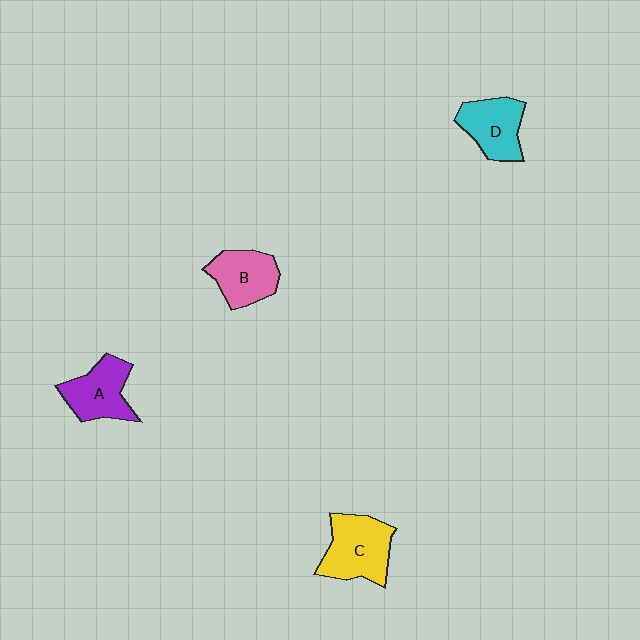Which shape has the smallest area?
Shape B (pink).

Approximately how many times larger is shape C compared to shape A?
Approximately 1.2 times.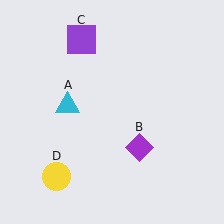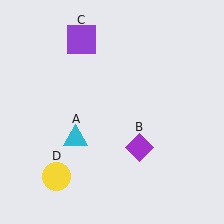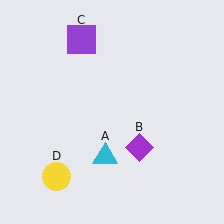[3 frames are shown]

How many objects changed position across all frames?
1 object changed position: cyan triangle (object A).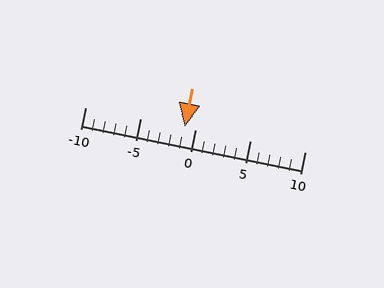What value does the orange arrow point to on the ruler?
The orange arrow points to approximately -1.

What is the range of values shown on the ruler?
The ruler shows values from -10 to 10.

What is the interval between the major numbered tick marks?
The major tick marks are spaced 5 units apart.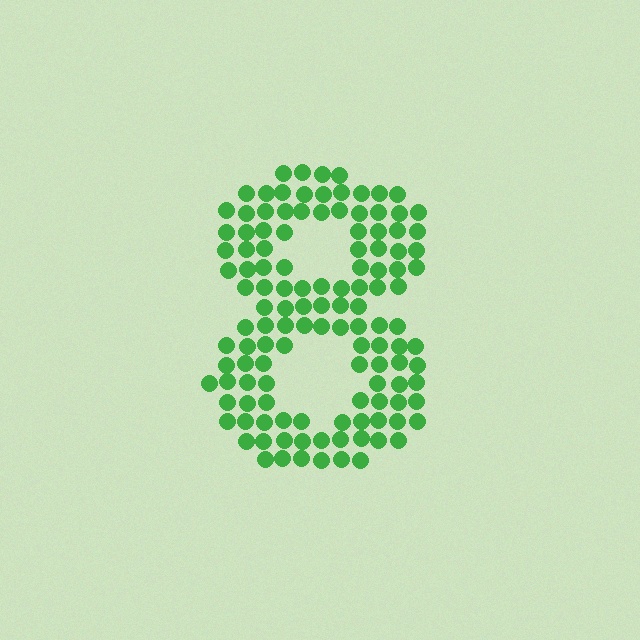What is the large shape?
The large shape is the digit 8.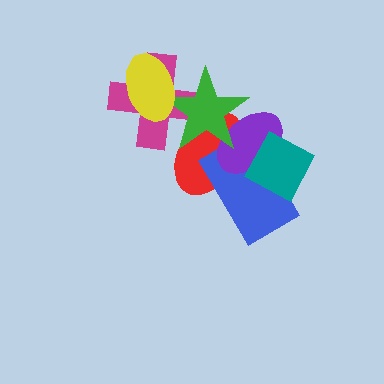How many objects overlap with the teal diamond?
3 objects overlap with the teal diamond.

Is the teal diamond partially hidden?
No, no other shape covers it.